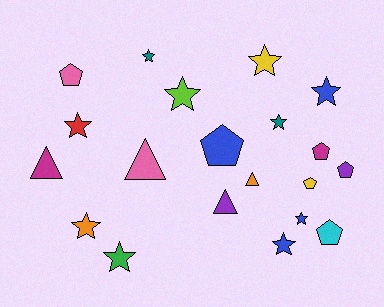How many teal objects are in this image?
There are 2 teal objects.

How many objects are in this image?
There are 20 objects.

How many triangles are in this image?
There are 4 triangles.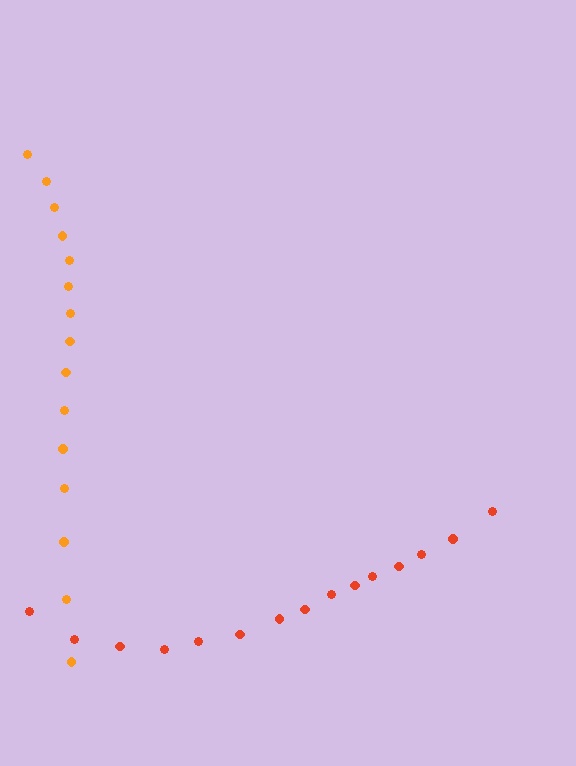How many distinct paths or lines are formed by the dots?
There are 2 distinct paths.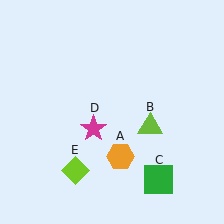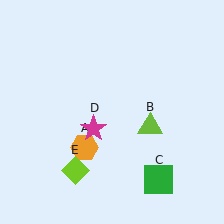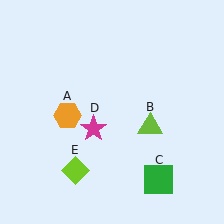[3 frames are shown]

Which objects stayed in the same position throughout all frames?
Lime triangle (object B) and green square (object C) and magenta star (object D) and lime diamond (object E) remained stationary.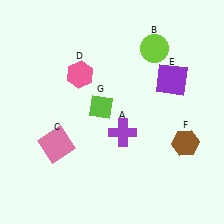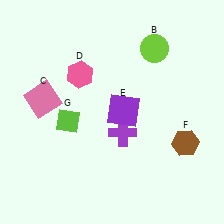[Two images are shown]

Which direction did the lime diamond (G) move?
The lime diamond (G) moved left.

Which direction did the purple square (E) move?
The purple square (E) moved left.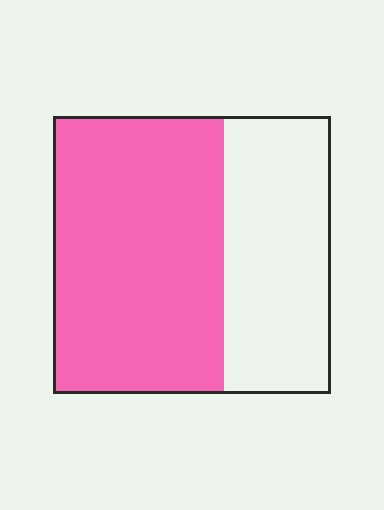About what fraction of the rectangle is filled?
About five eighths (5/8).